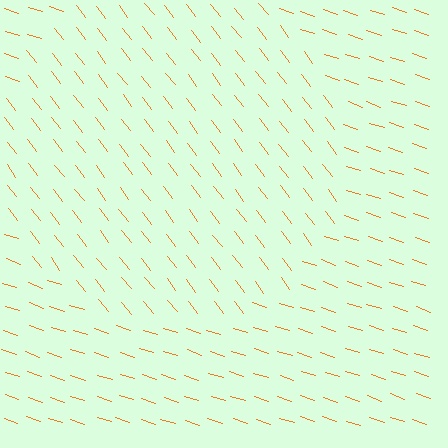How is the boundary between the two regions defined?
The boundary is defined purely by a change in line orientation (approximately 34 degrees difference). All lines are the same color and thickness.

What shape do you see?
I see a circle.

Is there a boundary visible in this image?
Yes, there is a texture boundary formed by a change in line orientation.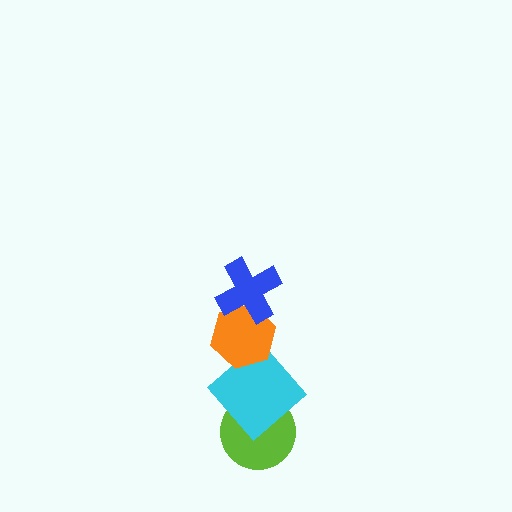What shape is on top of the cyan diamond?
The orange hexagon is on top of the cyan diamond.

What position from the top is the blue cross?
The blue cross is 1st from the top.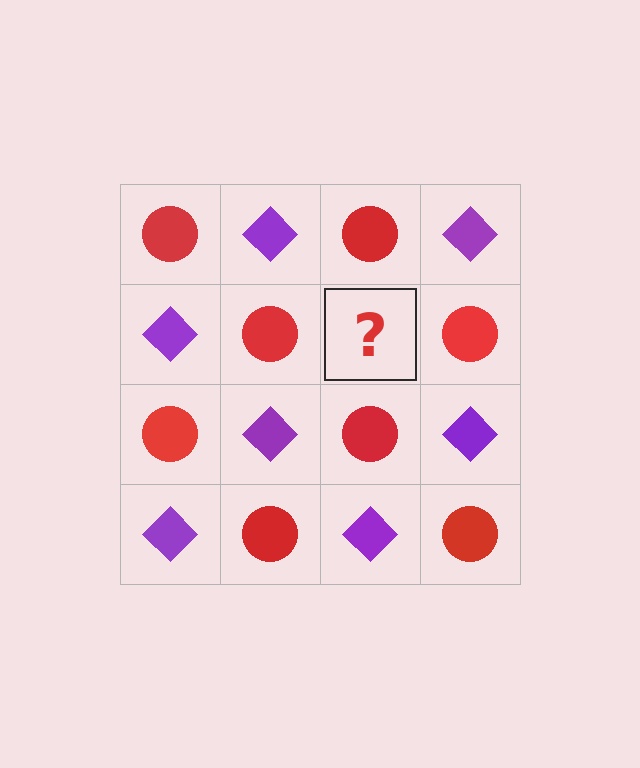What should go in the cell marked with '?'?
The missing cell should contain a purple diamond.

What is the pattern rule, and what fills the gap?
The rule is that it alternates red circle and purple diamond in a checkerboard pattern. The gap should be filled with a purple diamond.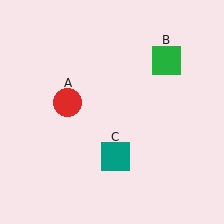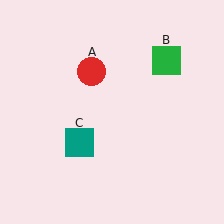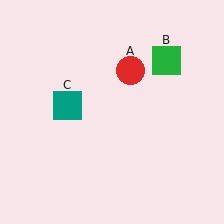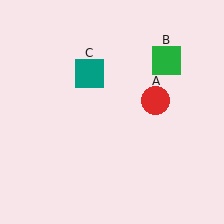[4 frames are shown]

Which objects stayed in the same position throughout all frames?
Green square (object B) remained stationary.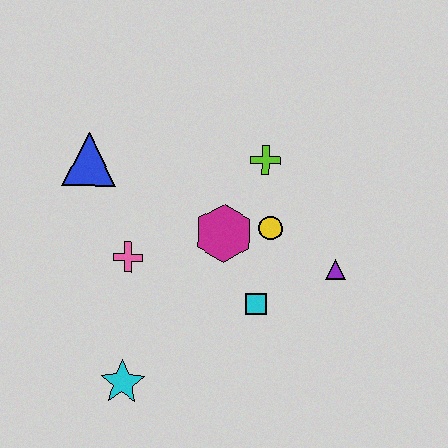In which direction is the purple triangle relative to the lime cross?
The purple triangle is below the lime cross.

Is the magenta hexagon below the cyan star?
No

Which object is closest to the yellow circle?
The magenta hexagon is closest to the yellow circle.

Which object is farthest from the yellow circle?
The cyan star is farthest from the yellow circle.